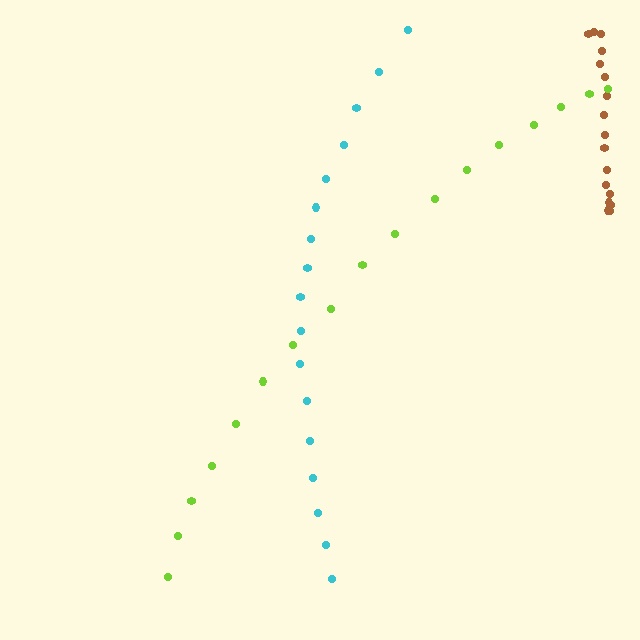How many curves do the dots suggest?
There are 3 distinct paths.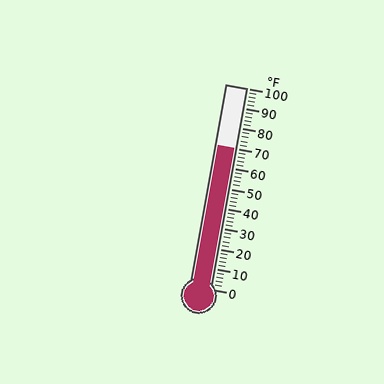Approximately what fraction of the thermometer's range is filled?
The thermometer is filled to approximately 70% of its range.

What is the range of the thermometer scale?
The thermometer scale ranges from 0°F to 100°F.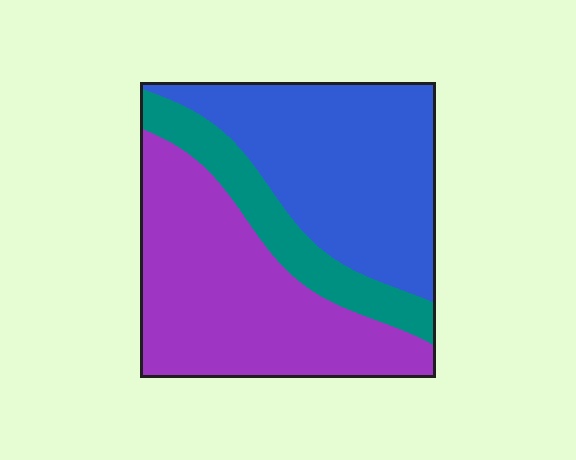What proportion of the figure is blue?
Blue covers around 40% of the figure.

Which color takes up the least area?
Teal, at roughly 15%.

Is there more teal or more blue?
Blue.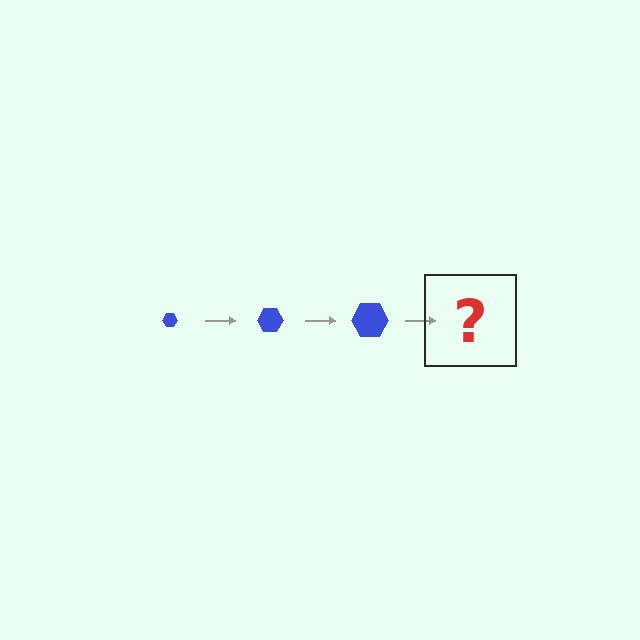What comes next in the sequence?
The next element should be a blue hexagon, larger than the previous one.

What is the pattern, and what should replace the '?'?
The pattern is that the hexagon gets progressively larger each step. The '?' should be a blue hexagon, larger than the previous one.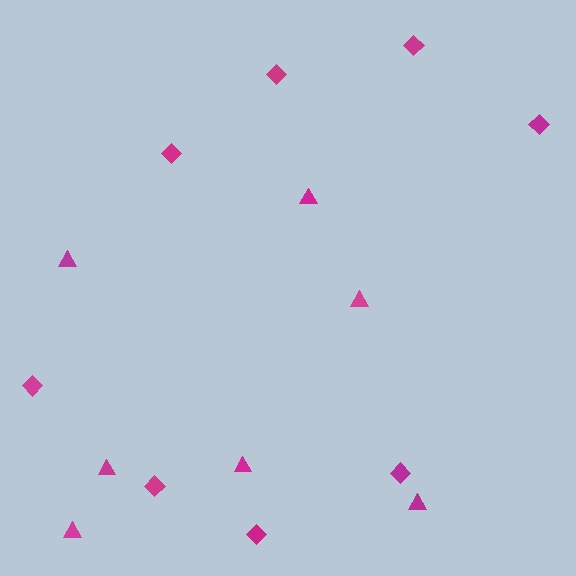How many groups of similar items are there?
There are 2 groups: one group of triangles (7) and one group of diamonds (8).